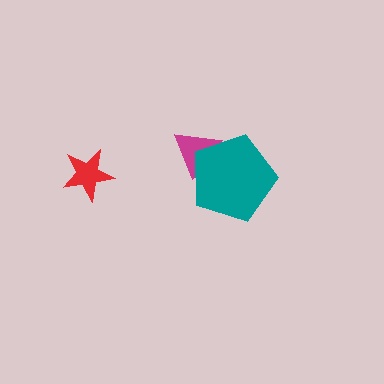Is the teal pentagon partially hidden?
No, no other shape covers it.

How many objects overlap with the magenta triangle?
1 object overlaps with the magenta triangle.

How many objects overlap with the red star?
0 objects overlap with the red star.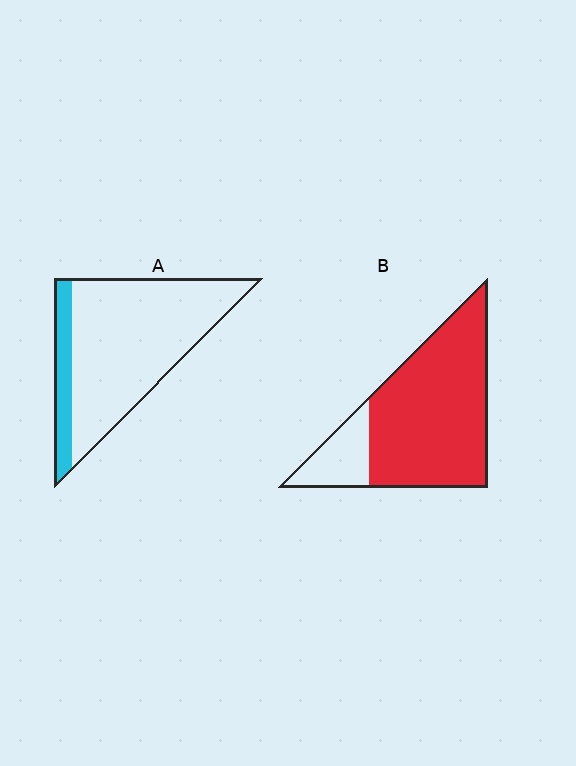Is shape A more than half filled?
No.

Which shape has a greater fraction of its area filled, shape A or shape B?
Shape B.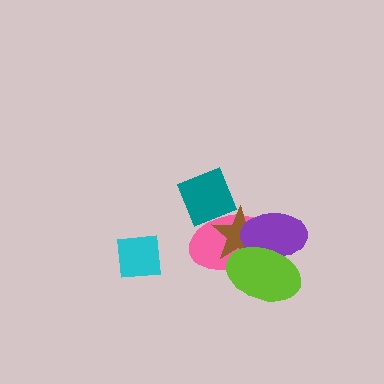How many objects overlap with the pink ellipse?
4 objects overlap with the pink ellipse.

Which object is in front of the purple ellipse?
The lime ellipse is in front of the purple ellipse.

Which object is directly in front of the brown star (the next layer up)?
The purple ellipse is directly in front of the brown star.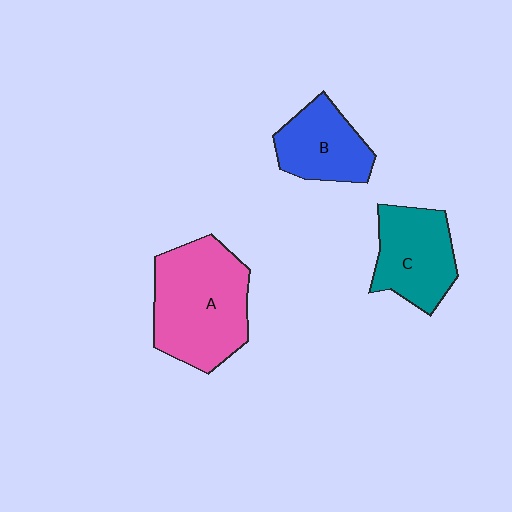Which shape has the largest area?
Shape A (pink).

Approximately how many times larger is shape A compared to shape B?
Approximately 1.7 times.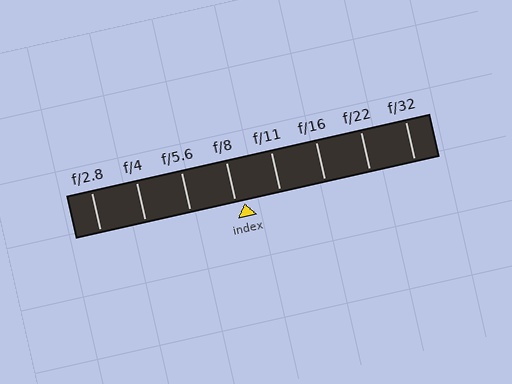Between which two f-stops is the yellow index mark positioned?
The index mark is between f/8 and f/11.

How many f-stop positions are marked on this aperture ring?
There are 8 f-stop positions marked.